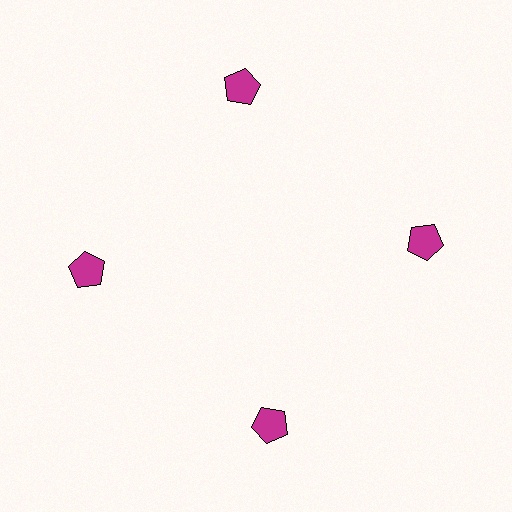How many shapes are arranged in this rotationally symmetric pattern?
There are 4 shapes, arranged in 4 groups of 1.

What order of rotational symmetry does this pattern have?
This pattern has 4-fold rotational symmetry.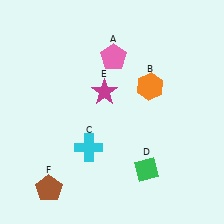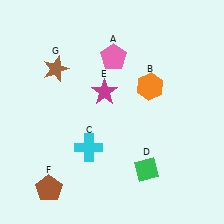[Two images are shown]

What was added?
A brown star (G) was added in Image 2.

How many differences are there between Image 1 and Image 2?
There is 1 difference between the two images.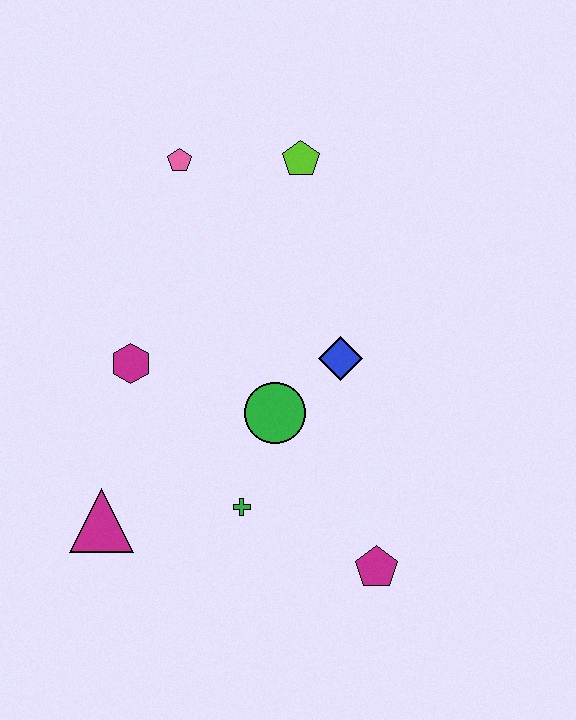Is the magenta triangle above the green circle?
No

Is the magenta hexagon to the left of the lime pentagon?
Yes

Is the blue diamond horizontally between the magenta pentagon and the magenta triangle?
Yes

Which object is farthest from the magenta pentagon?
The pink pentagon is farthest from the magenta pentagon.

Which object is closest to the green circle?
The blue diamond is closest to the green circle.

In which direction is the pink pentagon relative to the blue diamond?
The pink pentagon is above the blue diamond.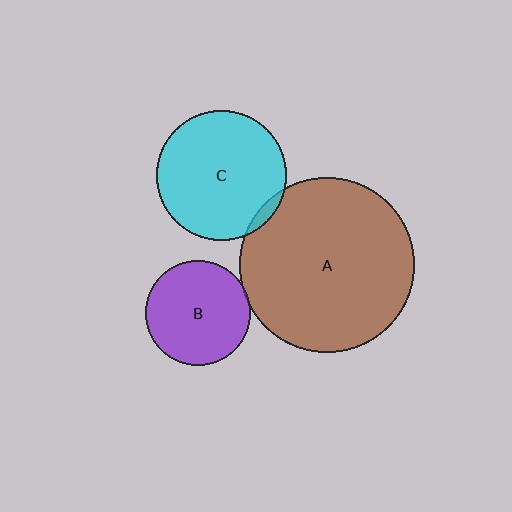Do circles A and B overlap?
Yes.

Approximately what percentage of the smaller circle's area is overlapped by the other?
Approximately 5%.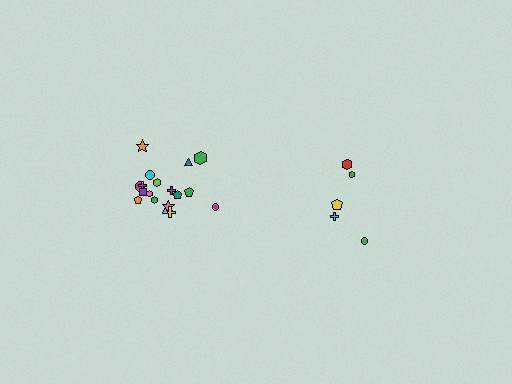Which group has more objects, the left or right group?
The left group.